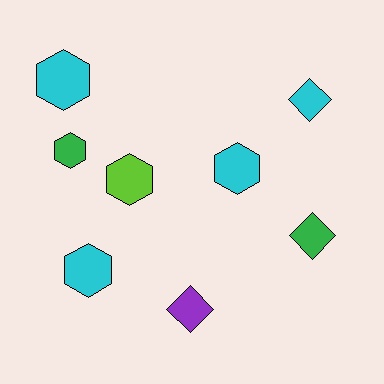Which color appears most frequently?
Cyan, with 4 objects.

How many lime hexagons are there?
There is 1 lime hexagon.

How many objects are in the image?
There are 8 objects.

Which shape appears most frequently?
Hexagon, with 5 objects.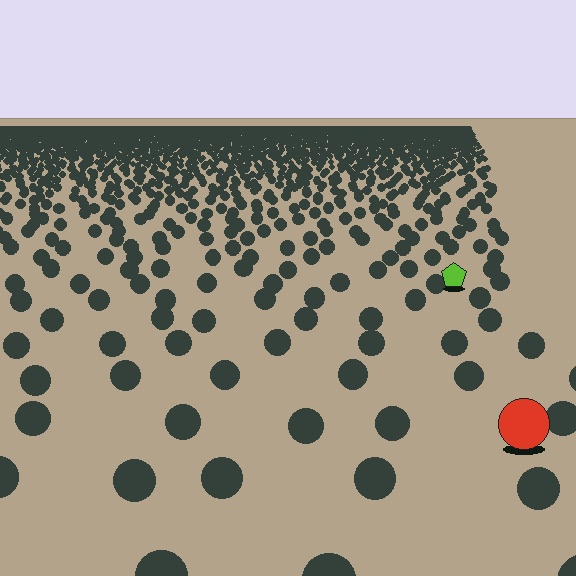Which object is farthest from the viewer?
The lime pentagon is farthest from the viewer. It appears smaller and the ground texture around it is denser.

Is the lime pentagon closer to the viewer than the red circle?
No. The red circle is closer — you can tell from the texture gradient: the ground texture is coarser near it.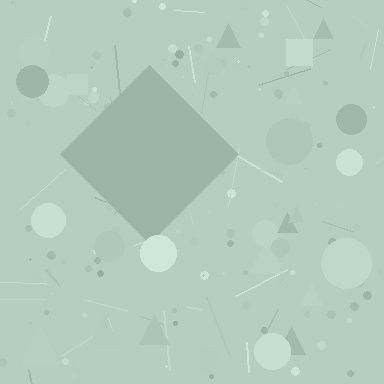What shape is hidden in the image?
A diamond is hidden in the image.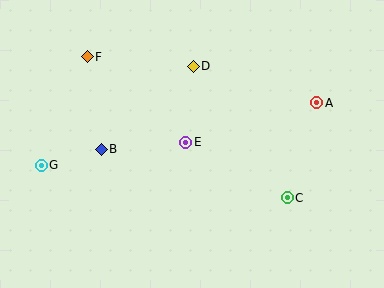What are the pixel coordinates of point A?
Point A is at (317, 103).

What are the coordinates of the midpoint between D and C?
The midpoint between D and C is at (240, 132).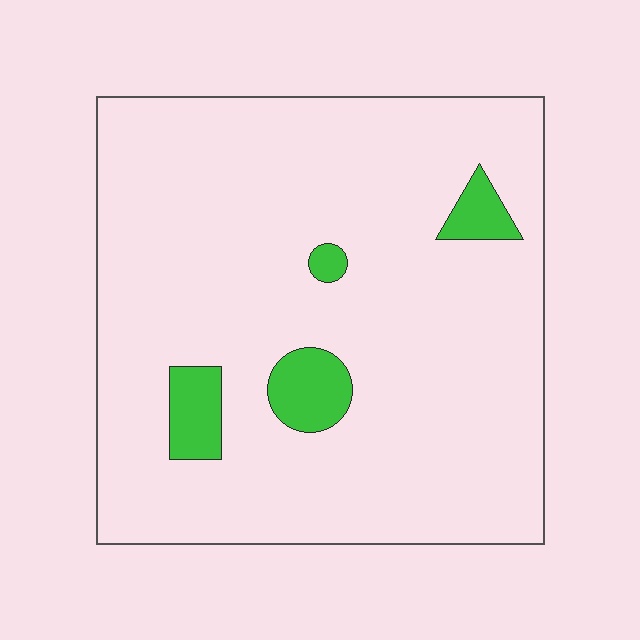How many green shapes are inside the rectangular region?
4.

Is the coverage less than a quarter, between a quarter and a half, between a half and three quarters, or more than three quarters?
Less than a quarter.